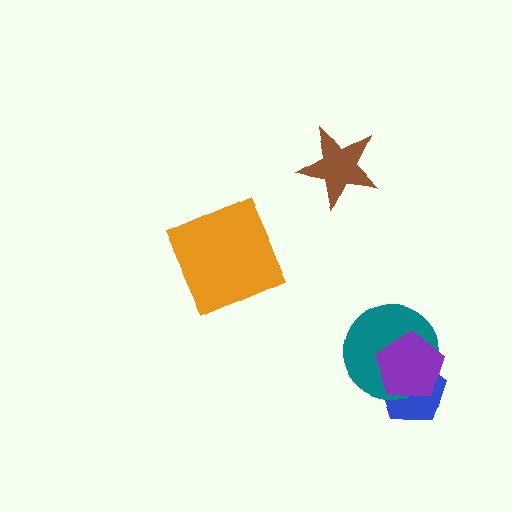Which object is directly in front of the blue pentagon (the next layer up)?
The teal circle is directly in front of the blue pentagon.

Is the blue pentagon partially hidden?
Yes, it is partially covered by another shape.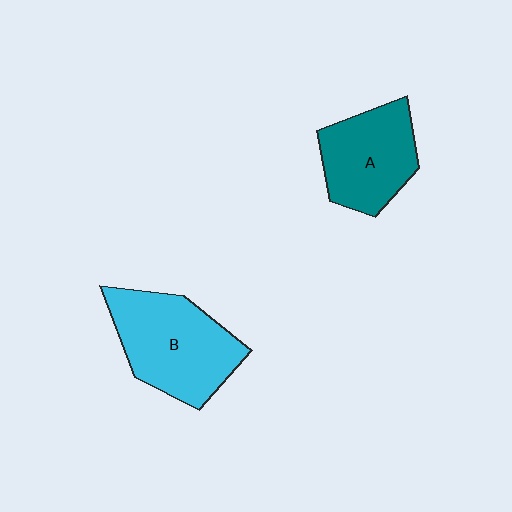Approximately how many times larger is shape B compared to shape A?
Approximately 1.3 times.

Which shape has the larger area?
Shape B (cyan).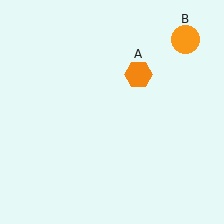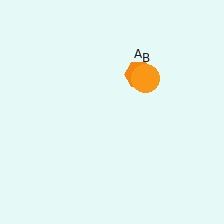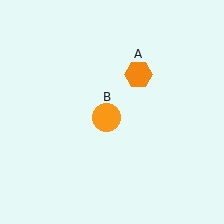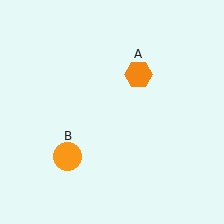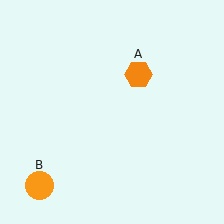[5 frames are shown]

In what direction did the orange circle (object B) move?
The orange circle (object B) moved down and to the left.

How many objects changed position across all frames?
1 object changed position: orange circle (object B).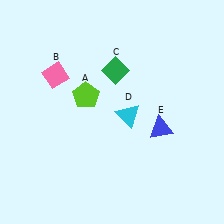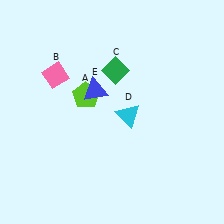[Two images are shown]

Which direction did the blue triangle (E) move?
The blue triangle (E) moved left.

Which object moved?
The blue triangle (E) moved left.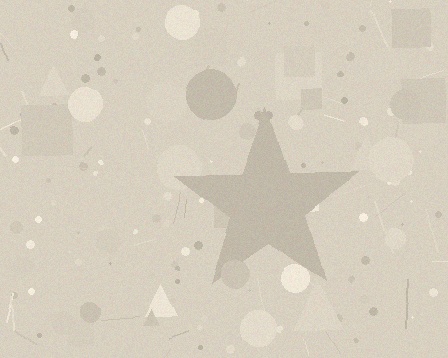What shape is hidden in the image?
A star is hidden in the image.